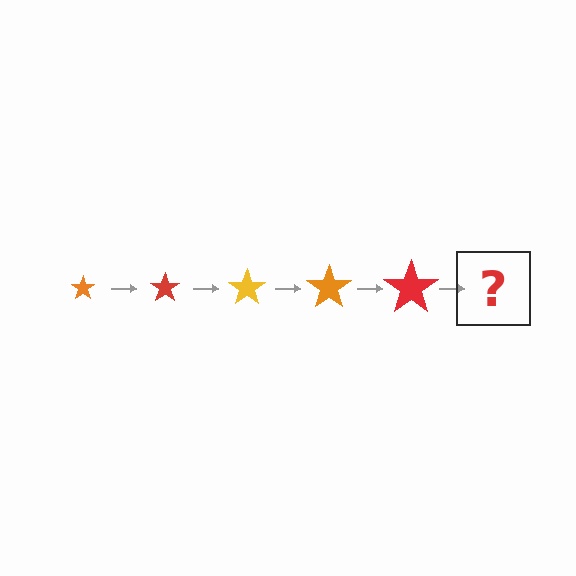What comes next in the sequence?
The next element should be a yellow star, larger than the previous one.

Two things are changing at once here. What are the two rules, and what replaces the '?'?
The two rules are that the star grows larger each step and the color cycles through orange, red, and yellow. The '?' should be a yellow star, larger than the previous one.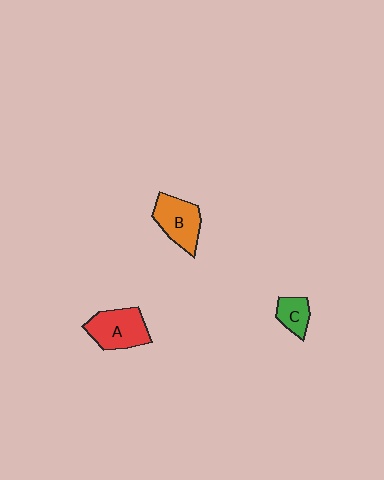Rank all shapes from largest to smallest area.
From largest to smallest: A (red), B (orange), C (green).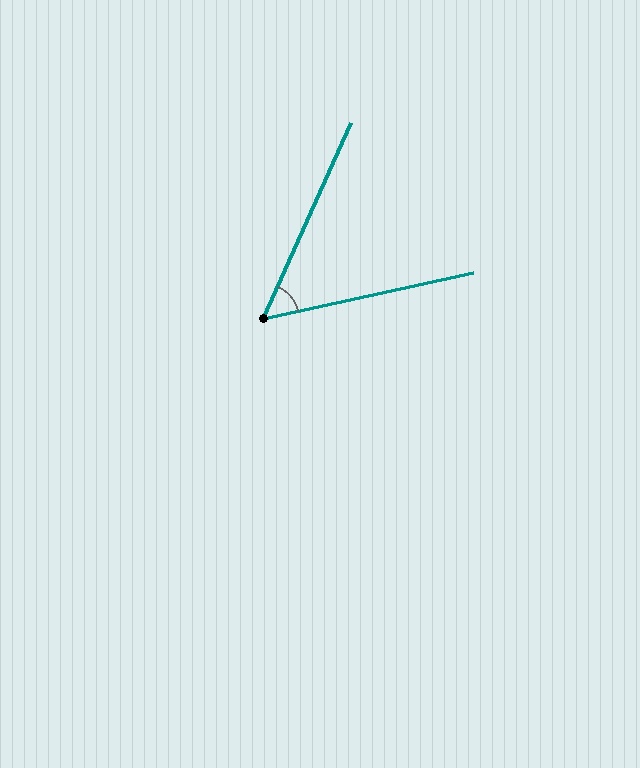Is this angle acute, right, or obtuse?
It is acute.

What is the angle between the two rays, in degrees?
Approximately 53 degrees.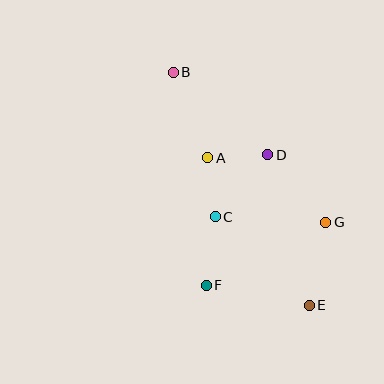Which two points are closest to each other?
Points A and C are closest to each other.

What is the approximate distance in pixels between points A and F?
The distance between A and F is approximately 128 pixels.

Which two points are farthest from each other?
Points B and E are farthest from each other.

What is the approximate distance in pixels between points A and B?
The distance between A and B is approximately 92 pixels.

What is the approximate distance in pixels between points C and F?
The distance between C and F is approximately 69 pixels.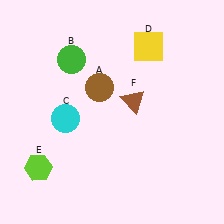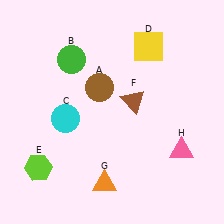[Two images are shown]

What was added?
An orange triangle (G), a pink triangle (H) were added in Image 2.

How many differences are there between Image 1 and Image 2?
There are 2 differences between the two images.